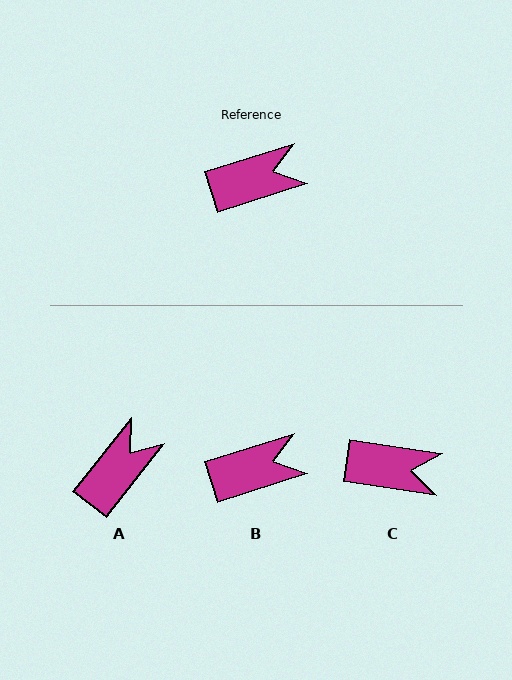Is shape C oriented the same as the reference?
No, it is off by about 26 degrees.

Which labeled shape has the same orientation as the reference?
B.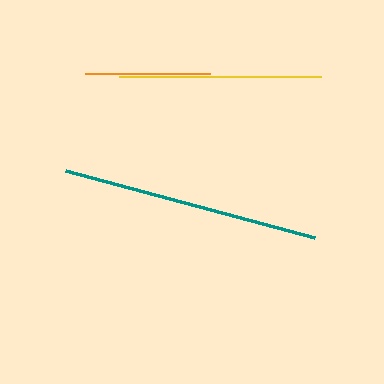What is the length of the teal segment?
The teal segment is approximately 258 pixels long.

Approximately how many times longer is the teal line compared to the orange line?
The teal line is approximately 2.1 times the length of the orange line.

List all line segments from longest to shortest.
From longest to shortest: teal, yellow, orange.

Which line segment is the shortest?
The orange line is the shortest at approximately 125 pixels.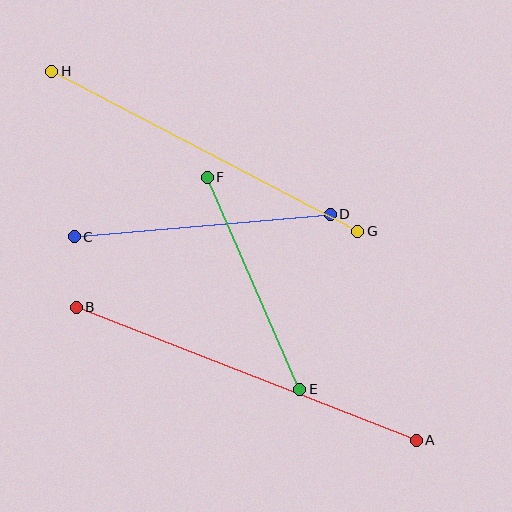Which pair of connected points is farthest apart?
Points A and B are farthest apart.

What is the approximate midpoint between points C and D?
The midpoint is at approximately (202, 225) pixels.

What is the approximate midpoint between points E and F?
The midpoint is at approximately (253, 283) pixels.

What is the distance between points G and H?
The distance is approximately 346 pixels.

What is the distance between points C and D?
The distance is approximately 257 pixels.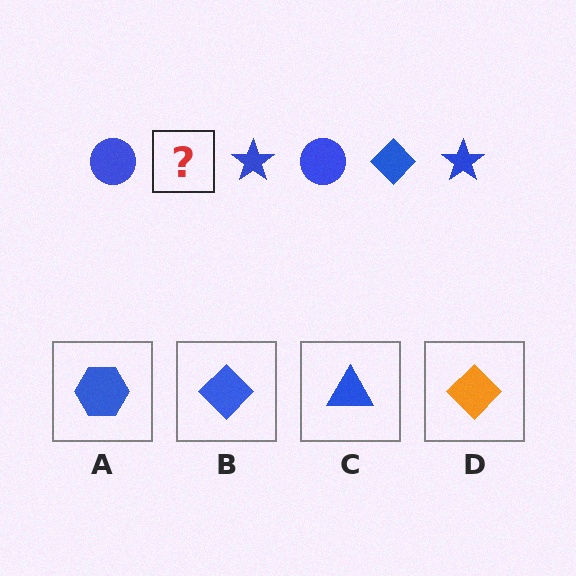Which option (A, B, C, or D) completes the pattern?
B.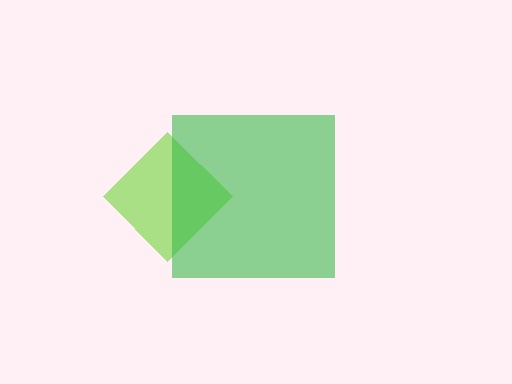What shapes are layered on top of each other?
The layered shapes are: a lime diamond, a green square.